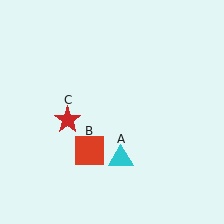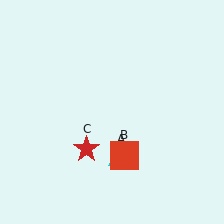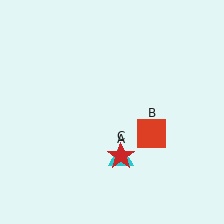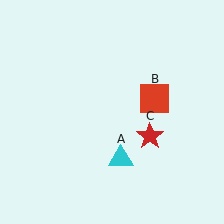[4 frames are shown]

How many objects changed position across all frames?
2 objects changed position: red square (object B), red star (object C).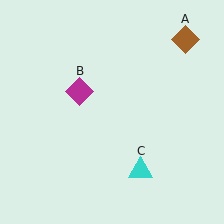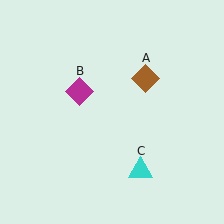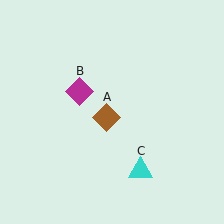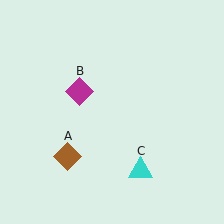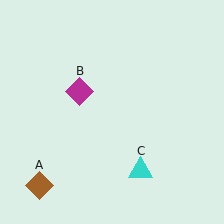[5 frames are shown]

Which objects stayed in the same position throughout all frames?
Magenta diamond (object B) and cyan triangle (object C) remained stationary.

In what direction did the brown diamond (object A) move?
The brown diamond (object A) moved down and to the left.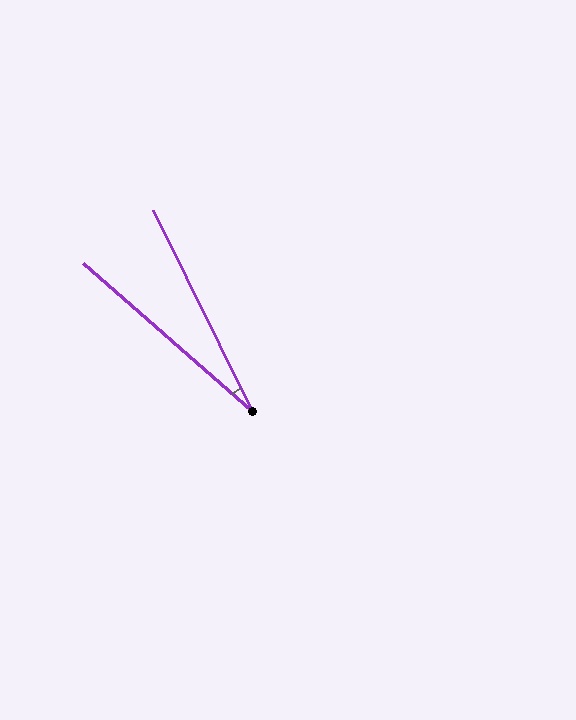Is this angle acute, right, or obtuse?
It is acute.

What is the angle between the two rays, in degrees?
Approximately 23 degrees.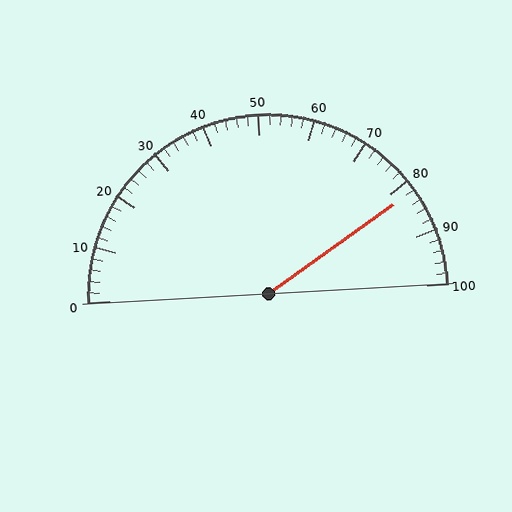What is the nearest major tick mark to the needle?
The nearest major tick mark is 80.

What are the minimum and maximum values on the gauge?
The gauge ranges from 0 to 100.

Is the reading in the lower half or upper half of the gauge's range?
The reading is in the upper half of the range (0 to 100).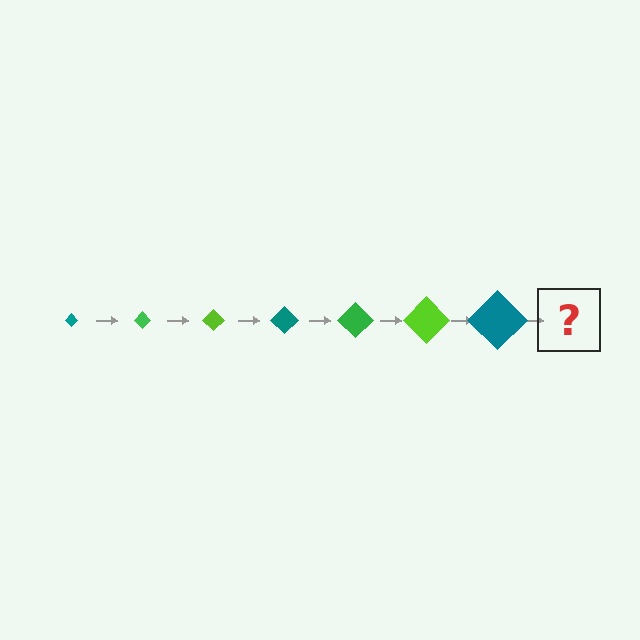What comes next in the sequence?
The next element should be a green diamond, larger than the previous one.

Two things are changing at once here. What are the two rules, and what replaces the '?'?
The two rules are that the diamond grows larger each step and the color cycles through teal, green, and lime. The '?' should be a green diamond, larger than the previous one.